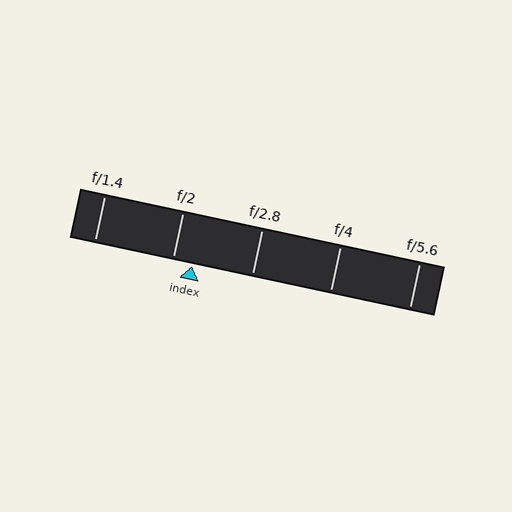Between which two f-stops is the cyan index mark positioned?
The index mark is between f/2 and f/2.8.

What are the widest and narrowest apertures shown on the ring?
The widest aperture shown is f/1.4 and the narrowest is f/5.6.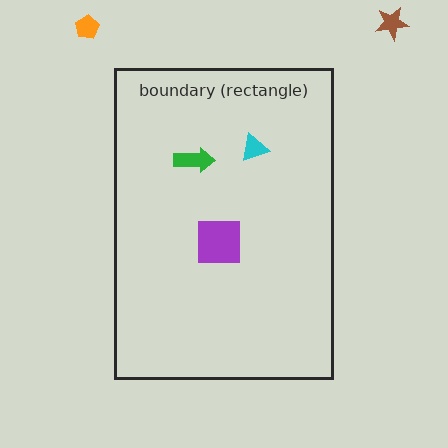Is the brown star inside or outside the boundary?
Outside.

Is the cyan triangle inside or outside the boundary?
Inside.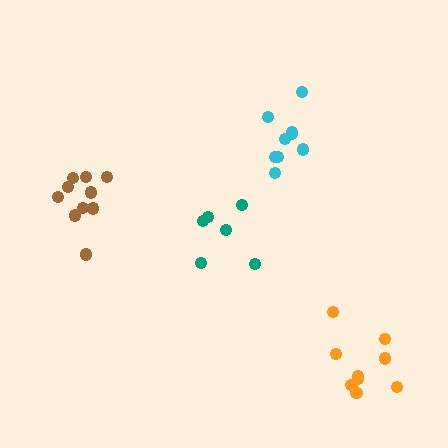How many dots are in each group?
Group 1: 9 dots, Group 2: 6 dots, Group 3: 10 dots, Group 4: 9 dots (34 total).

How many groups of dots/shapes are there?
There are 4 groups.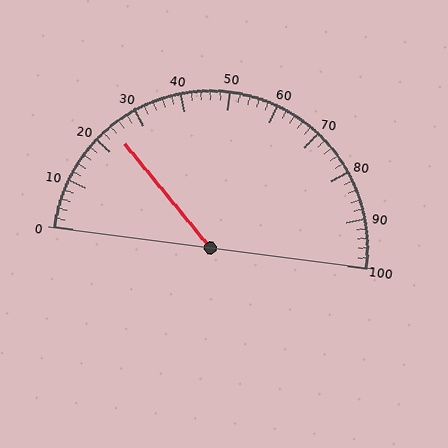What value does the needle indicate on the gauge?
The needle indicates approximately 24.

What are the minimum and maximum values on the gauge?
The gauge ranges from 0 to 100.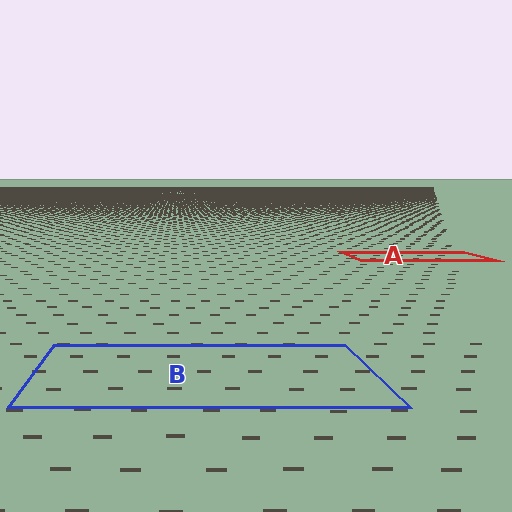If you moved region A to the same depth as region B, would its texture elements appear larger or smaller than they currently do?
They would appear larger. At a closer depth, the same texture elements are projected at a bigger on-screen size.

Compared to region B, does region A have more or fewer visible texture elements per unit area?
Region A has more texture elements per unit area — they are packed more densely because it is farther away.